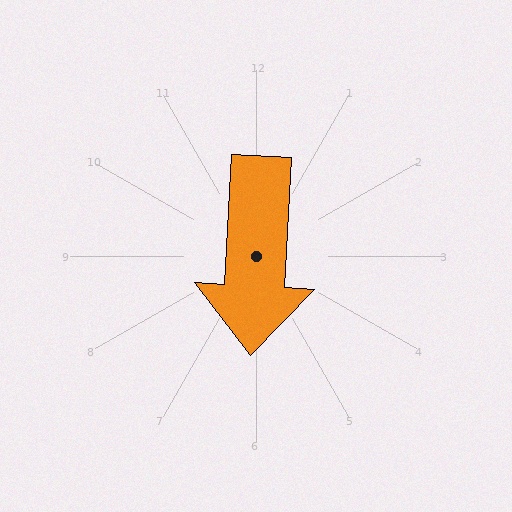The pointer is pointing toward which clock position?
Roughly 6 o'clock.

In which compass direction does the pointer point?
South.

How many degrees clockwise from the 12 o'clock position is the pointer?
Approximately 183 degrees.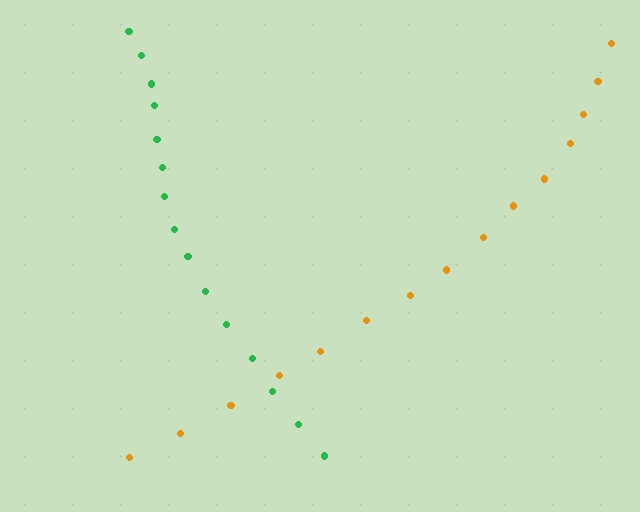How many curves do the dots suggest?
There are 2 distinct paths.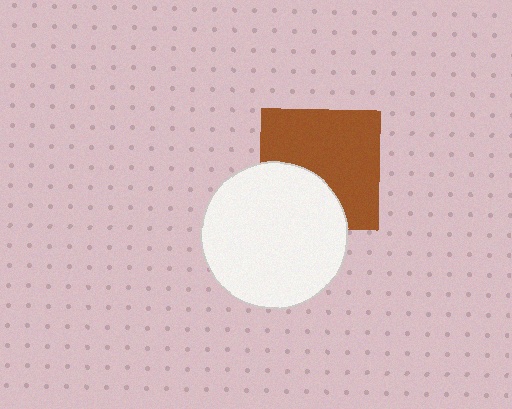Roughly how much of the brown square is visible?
Most of it is visible (roughly 67%).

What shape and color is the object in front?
The object in front is a white circle.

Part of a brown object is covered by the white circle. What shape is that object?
It is a square.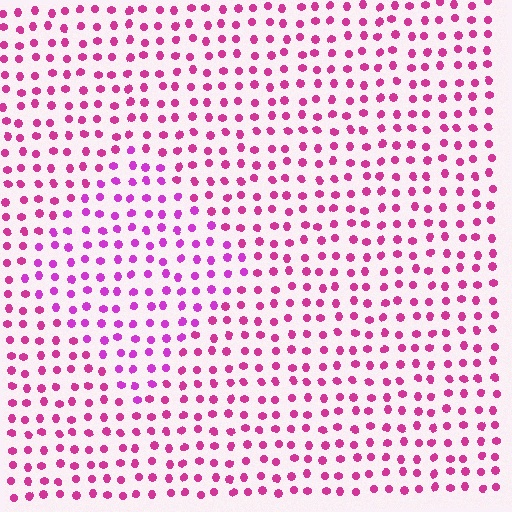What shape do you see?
I see a diamond.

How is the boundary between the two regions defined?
The boundary is defined purely by a slight shift in hue (about 23 degrees). Spacing, size, and orientation are identical on both sides.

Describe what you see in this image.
The image is filled with small magenta elements in a uniform arrangement. A diamond-shaped region is visible where the elements are tinted to a slightly different hue, forming a subtle color boundary.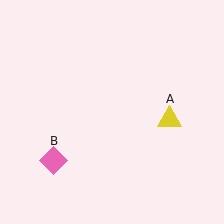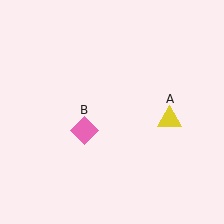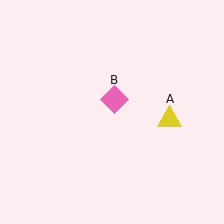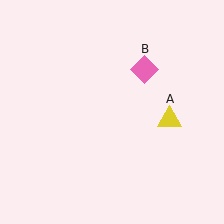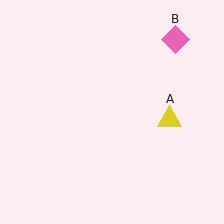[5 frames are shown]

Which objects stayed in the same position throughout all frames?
Yellow triangle (object A) remained stationary.